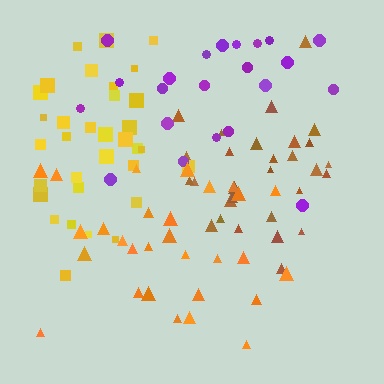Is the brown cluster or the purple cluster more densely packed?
Brown.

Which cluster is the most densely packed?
Brown.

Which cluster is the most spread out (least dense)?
Purple.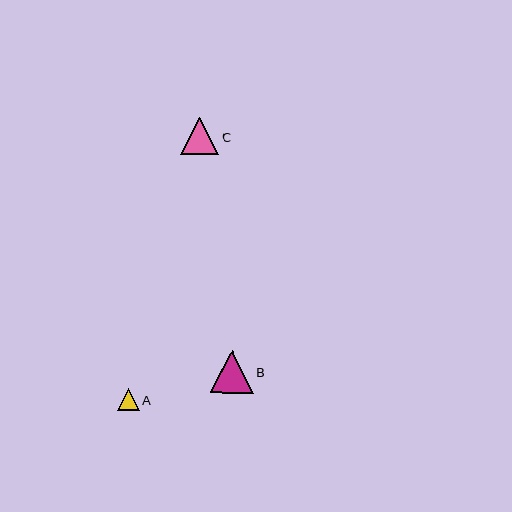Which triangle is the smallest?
Triangle A is the smallest with a size of approximately 22 pixels.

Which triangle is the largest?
Triangle B is the largest with a size of approximately 43 pixels.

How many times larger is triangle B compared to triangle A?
Triangle B is approximately 1.9 times the size of triangle A.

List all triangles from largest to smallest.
From largest to smallest: B, C, A.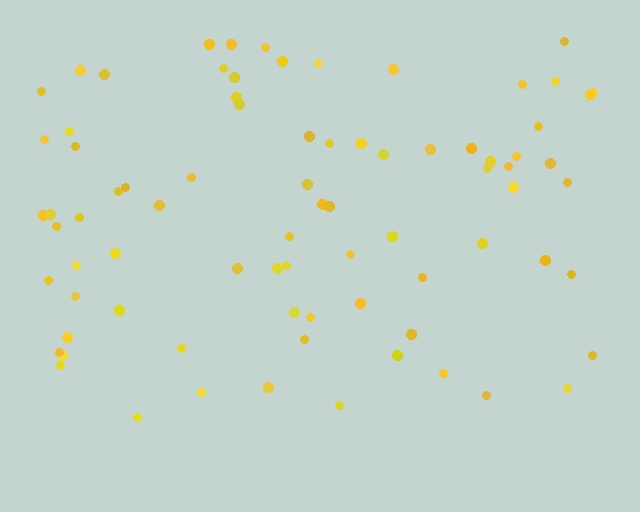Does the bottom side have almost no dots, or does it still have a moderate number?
Still a moderate number, just noticeably fewer than the top.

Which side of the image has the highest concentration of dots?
The top.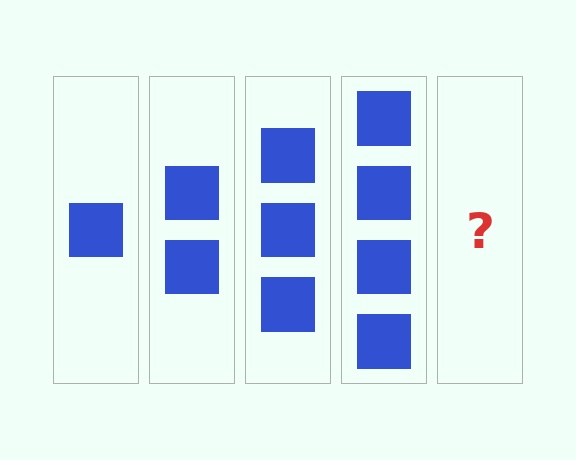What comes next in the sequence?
The next element should be 5 squares.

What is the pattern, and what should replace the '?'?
The pattern is that each step adds one more square. The '?' should be 5 squares.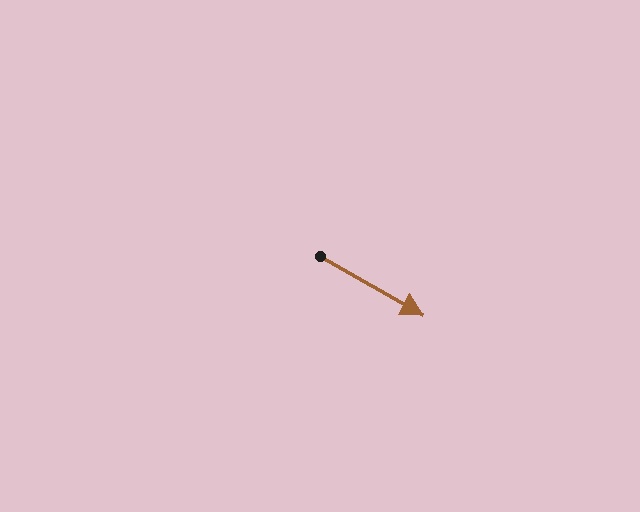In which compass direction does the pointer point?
Southeast.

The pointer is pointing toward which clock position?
Roughly 4 o'clock.